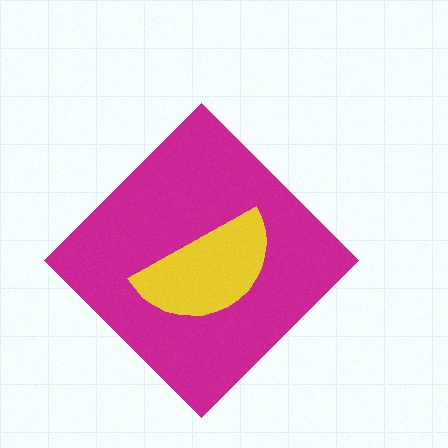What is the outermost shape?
The magenta diamond.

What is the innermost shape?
The yellow semicircle.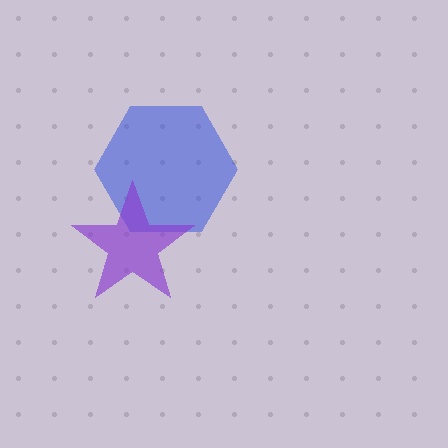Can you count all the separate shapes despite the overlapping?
Yes, there are 2 separate shapes.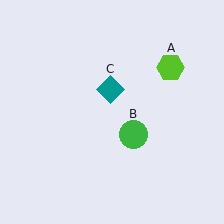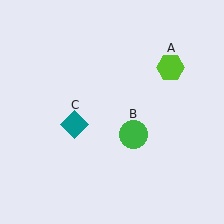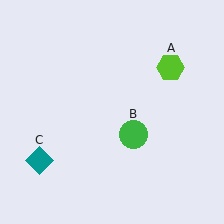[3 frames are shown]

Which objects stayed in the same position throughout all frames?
Lime hexagon (object A) and green circle (object B) remained stationary.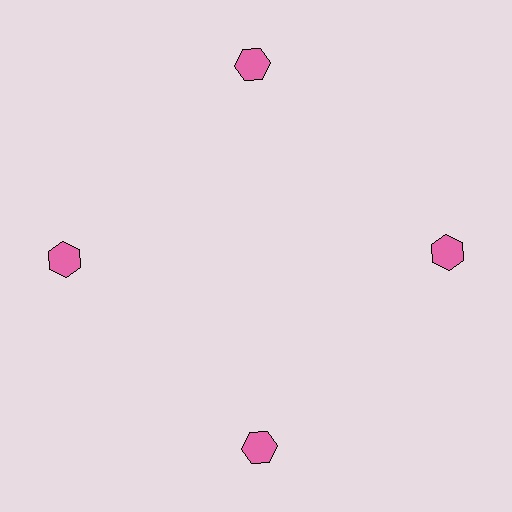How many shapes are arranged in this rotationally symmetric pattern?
There are 4 shapes, arranged in 4 groups of 1.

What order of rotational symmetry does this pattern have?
This pattern has 4-fold rotational symmetry.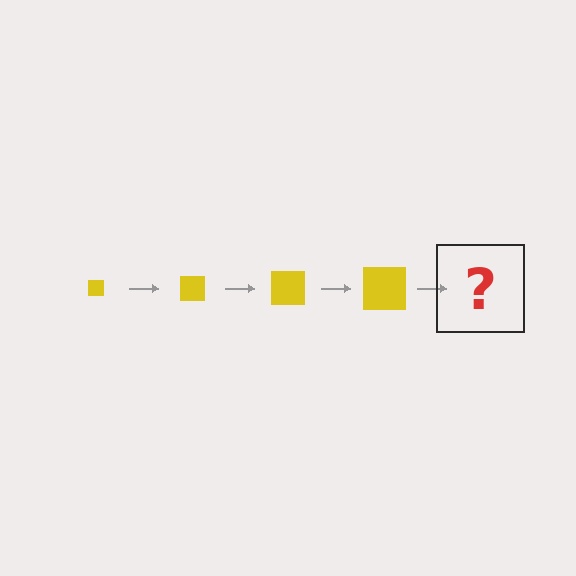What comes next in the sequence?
The next element should be a yellow square, larger than the previous one.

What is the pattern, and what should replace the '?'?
The pattern is that the square gets progressively larger each step. The '?' should be a yellow square, larger than the previous one.